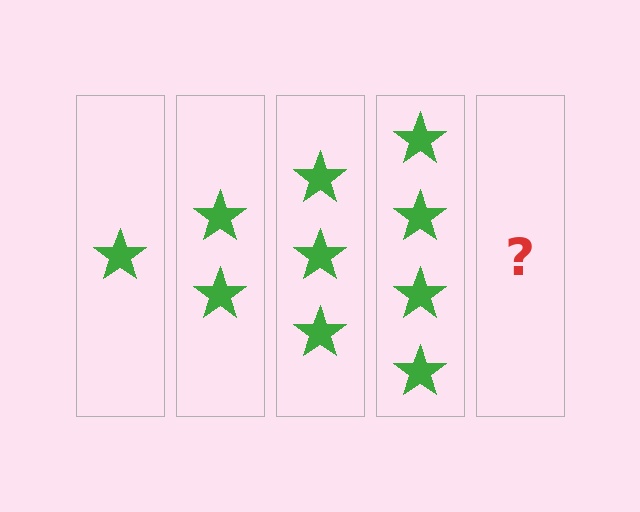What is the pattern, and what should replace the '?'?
The pattern is that each step adds one more star. The '?' should be 5 stars.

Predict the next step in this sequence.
The next step is 5 stars.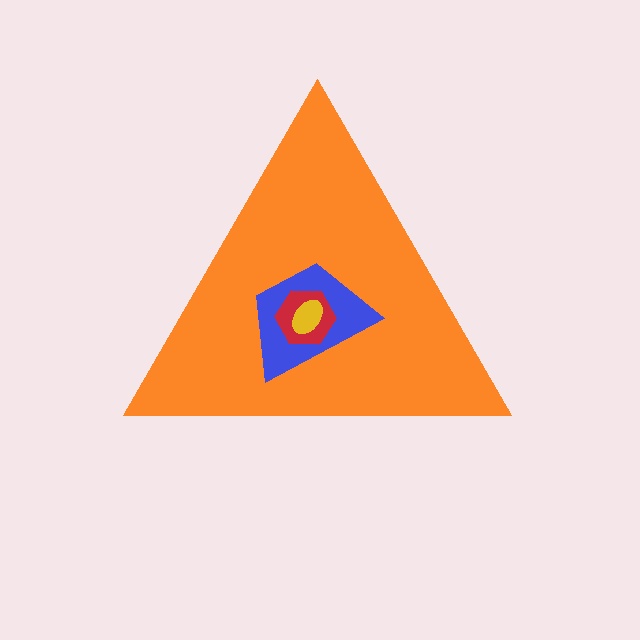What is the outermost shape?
The orange triangle.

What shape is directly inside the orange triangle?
The blue trapezoid.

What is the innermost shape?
The yellow ellipse.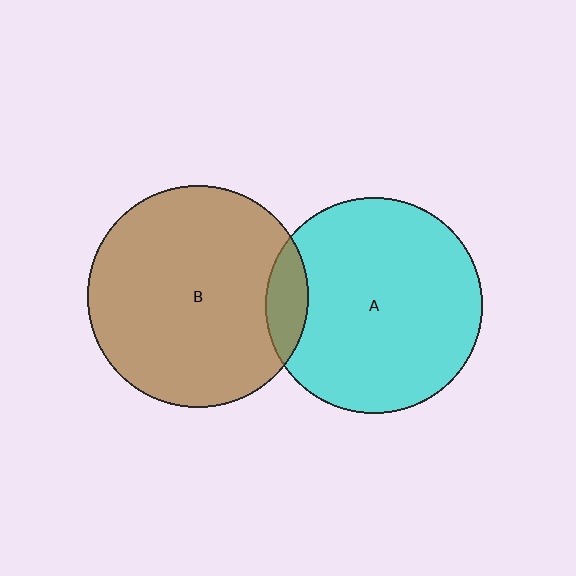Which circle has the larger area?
Circle B (brown).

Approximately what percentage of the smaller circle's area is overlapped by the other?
Approximately 10%.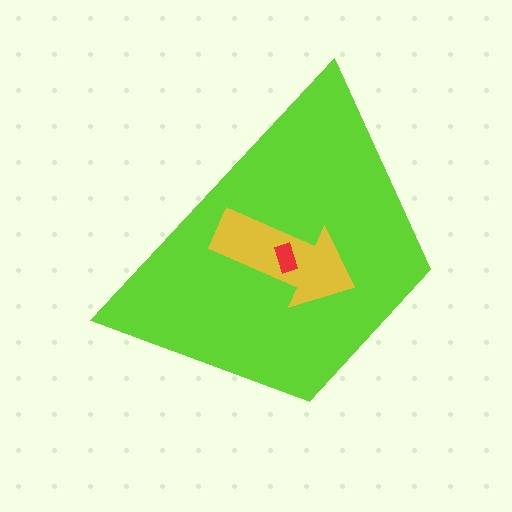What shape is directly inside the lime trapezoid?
The yellow arrow.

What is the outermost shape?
The lime trapezoid.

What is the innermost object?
The red rectangle.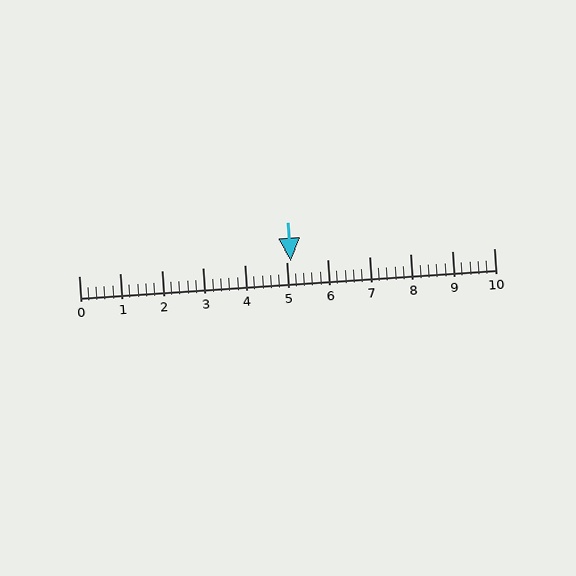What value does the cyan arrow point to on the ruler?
The cyan arrow points to approximately 5.1.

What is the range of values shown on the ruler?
The ruler shows values from 0 to 10.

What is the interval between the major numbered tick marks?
The major tick marks are spaced 1 units apart.